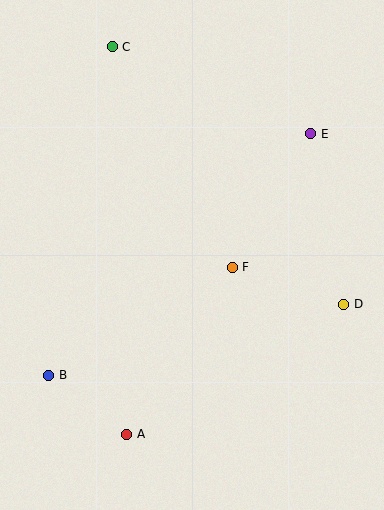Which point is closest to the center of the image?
Point F at (232, 267) is closest to the center.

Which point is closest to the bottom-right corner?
Point D is closest to the bottom-right corner.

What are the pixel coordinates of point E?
Point E is at (311, 134).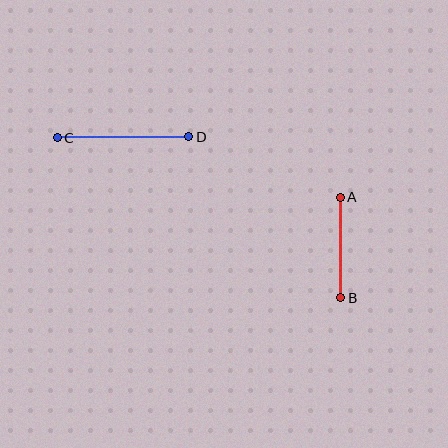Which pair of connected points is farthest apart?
Points C and D are farthest apart.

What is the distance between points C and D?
The distance is approximately 131 pixels.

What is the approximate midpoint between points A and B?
The midpoint is at approximately (340, 247) pixels.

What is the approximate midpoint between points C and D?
The midpoint is at approximately (123, 137) pixels.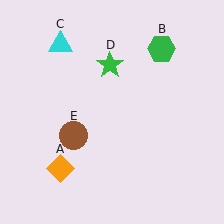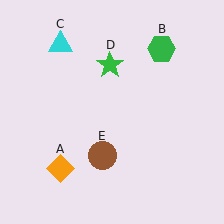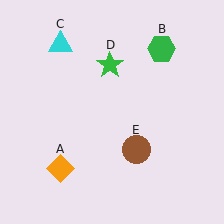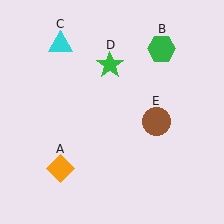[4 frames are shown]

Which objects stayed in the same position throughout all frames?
Orange diamond (object A) and green hexagon (object B) and cyan triangle (object C) and green star (object D) remained stationary.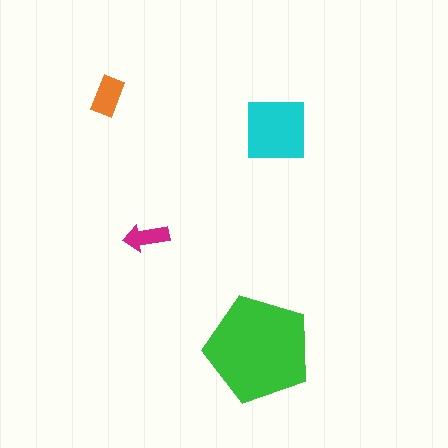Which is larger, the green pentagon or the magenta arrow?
The green pentagon.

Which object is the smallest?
The magenta arrow.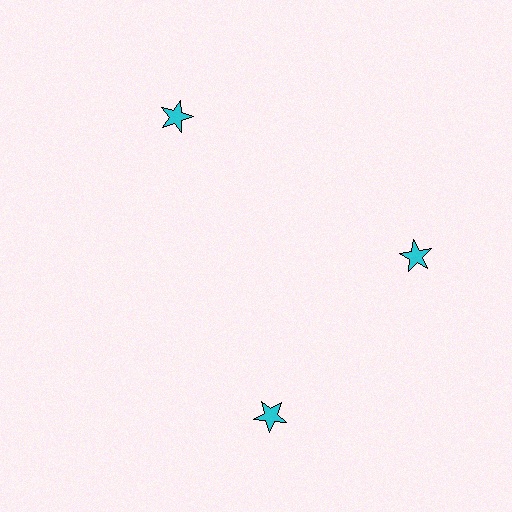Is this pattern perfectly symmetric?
No. The 3 cyan stars are arranged in a ring, but one element near the 7 o'clock position is rotated out of alignment along the ring, breaking the 3-fold rotational symmetry.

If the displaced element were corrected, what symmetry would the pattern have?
It would have 3-fold rotational symmetry — the pattern would map onto itself every 120 degrees.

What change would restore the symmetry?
The symmetry would be restored by rotating it back into even spacing with its neighbors so that all 3 stars sit at equal angles and equal distance from the center.